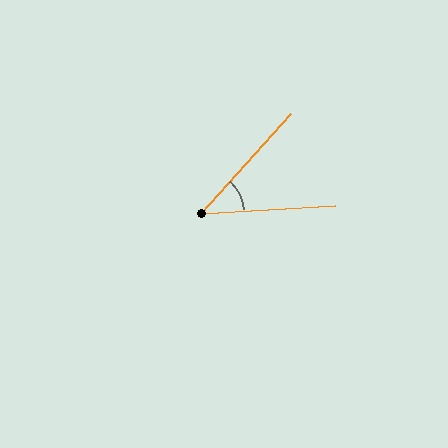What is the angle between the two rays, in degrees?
Approximately 44 degrees.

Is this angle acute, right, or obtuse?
It is acute.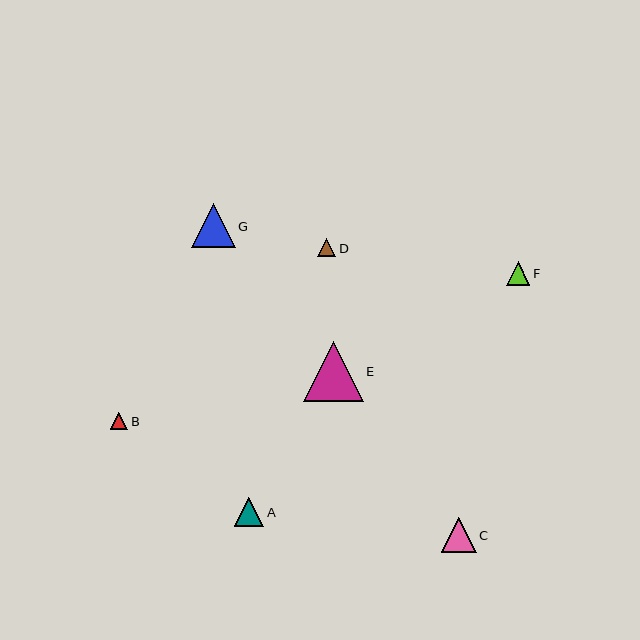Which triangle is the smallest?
Triangle B is the smallest with a size of approximately 17 pixels.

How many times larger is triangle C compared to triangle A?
Triangle C is approximately 1.2 times the size of triangle A.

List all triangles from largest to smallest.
From largest to smallest: E, G, C, A, F, D, B.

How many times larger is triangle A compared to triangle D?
Triangle A is approximately 1.6 times the size of triangle D.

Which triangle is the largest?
Triangle E is the largest with a size of approximately 60 pixels.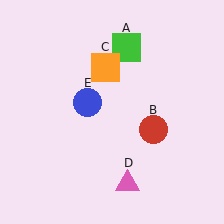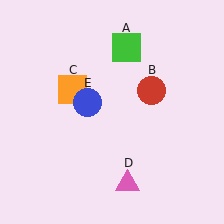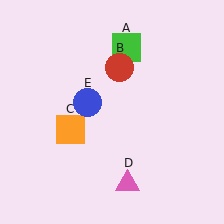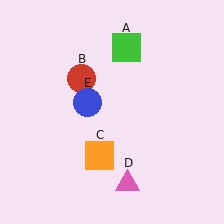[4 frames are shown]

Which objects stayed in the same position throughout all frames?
Green square (object A) and pink triangle (object D) and blue circle (object E) remained stationary.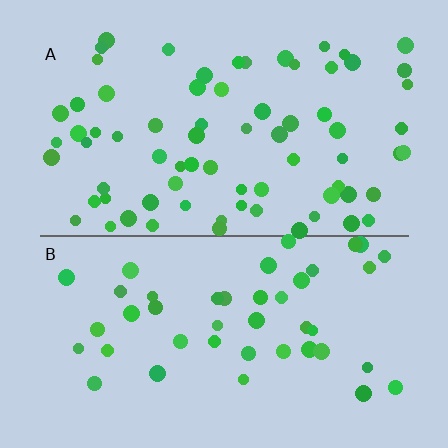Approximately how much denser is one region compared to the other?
Approximately 1.6× — region A over region B.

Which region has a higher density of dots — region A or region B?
A (the top).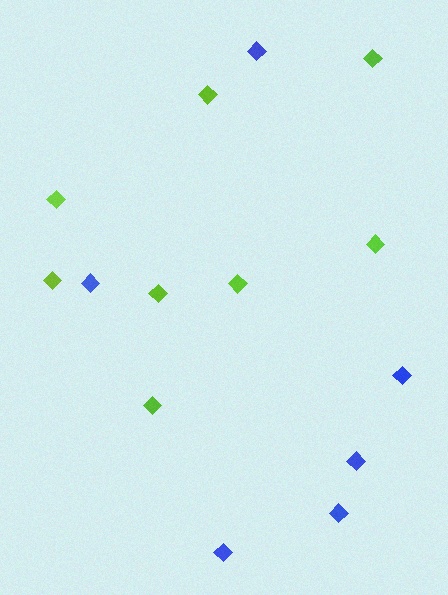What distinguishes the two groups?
There are 2 groups: one group of blue diamonds (6) and one group of lime diamonds (8).